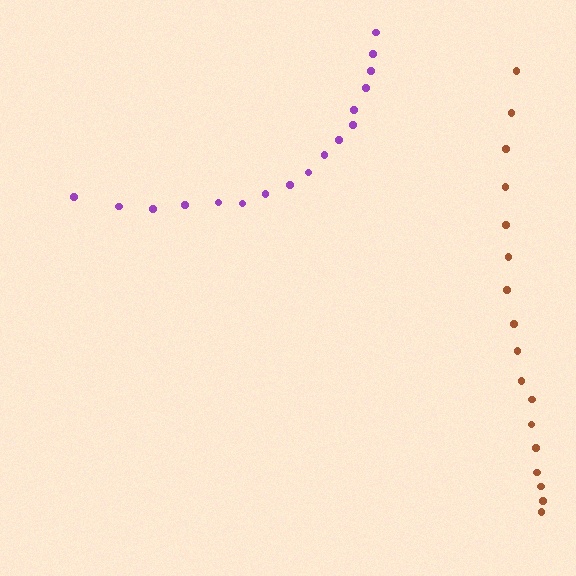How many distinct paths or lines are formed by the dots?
There are 2 distinct paths.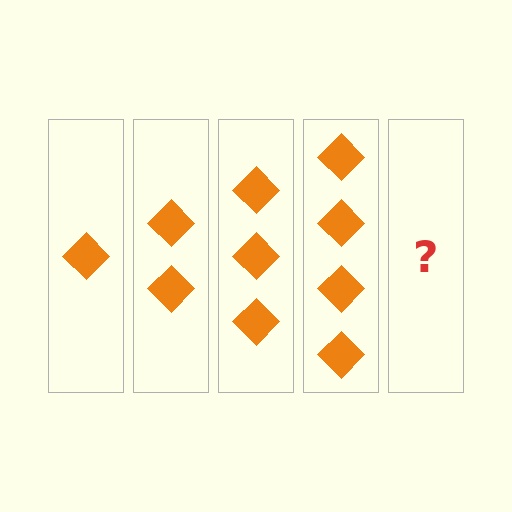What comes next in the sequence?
The next element should be 5 diamonds.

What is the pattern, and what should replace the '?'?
The pattern is that each step adds one more diamond. The '?' should be 5 diamonds.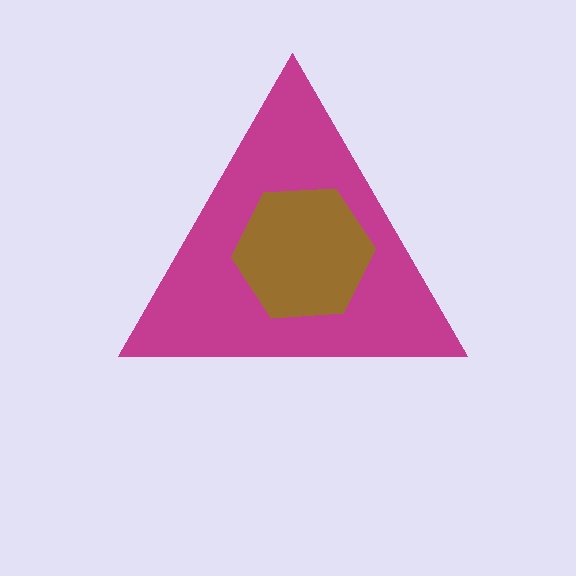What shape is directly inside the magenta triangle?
The brown hexagon.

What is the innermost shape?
The brown hexagon.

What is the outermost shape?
The magenta triangle.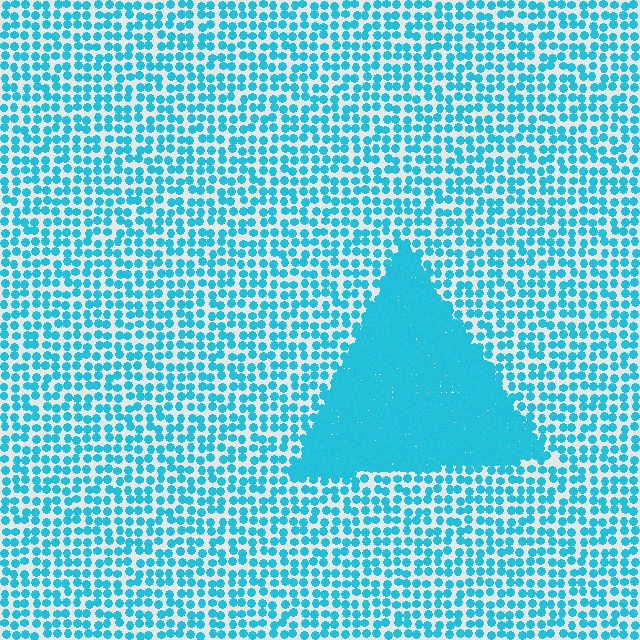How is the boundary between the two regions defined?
The boundary is defined by a change in element density (approximately 2.9x ratio). All elements are the same color, size, and shape.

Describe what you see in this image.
The image contains small cyan elements arranged at two different densities. A triangle-shaped region is visible where the elements are more densely packed than the surrounding area.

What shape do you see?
I see a triangle.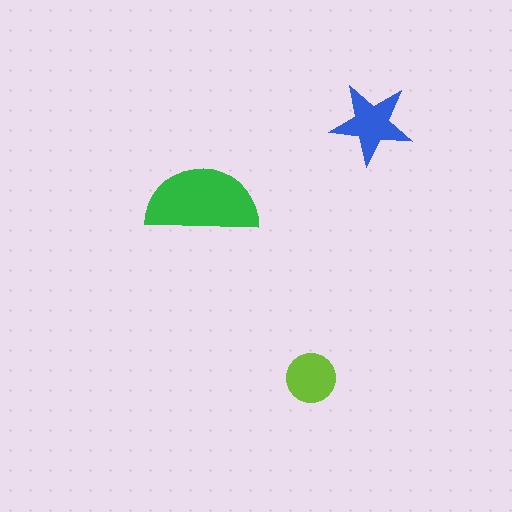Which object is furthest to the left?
The green semicircle is leftmost.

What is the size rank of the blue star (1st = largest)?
2nd.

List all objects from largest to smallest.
The green semicircle, the blue star, the lime circle.